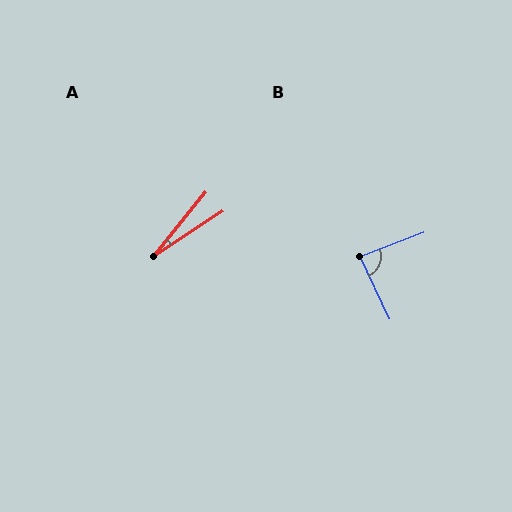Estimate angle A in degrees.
Approximately 18 degrees.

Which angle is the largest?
B, at approximately 86 degrees.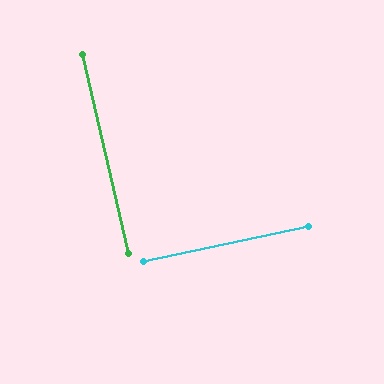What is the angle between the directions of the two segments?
Approximately 89 degrees.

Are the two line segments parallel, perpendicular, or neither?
Perpendicular — they meet at approximately 89°.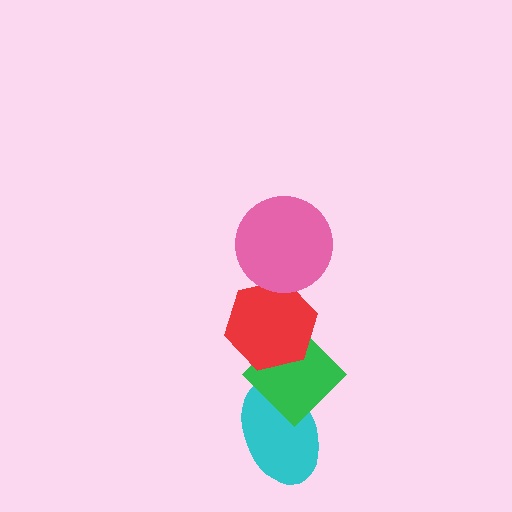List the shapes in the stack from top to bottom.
From top to bottom: the pink circle, the red hexagon, the green diamond, the cyan ellipse.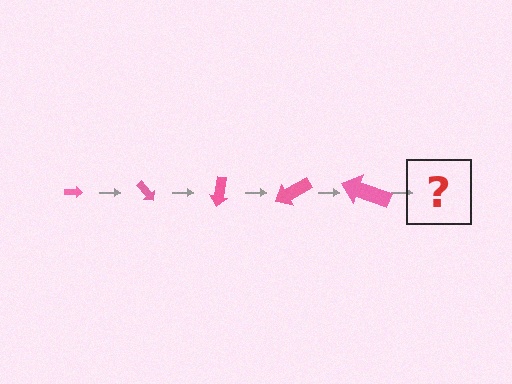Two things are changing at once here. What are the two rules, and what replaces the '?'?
The two rules are that the arrow grows larger each step and it rotates 50 degrees each step. The '?' should be an arrow, larger than the previous one and rotated 250 degrees from the start.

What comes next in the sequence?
The next element should be an arrow, larger than the previous one and rotated 250 degrees from the start.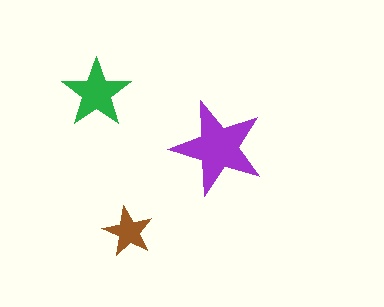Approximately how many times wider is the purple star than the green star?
About 1.5 times wider.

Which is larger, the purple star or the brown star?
The purple one.